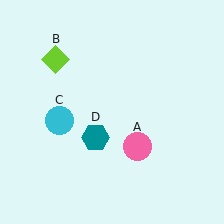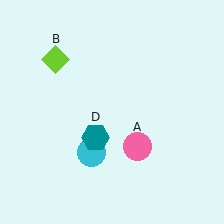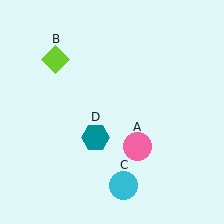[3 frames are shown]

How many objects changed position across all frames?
1 object changed position: cyan circle (object C).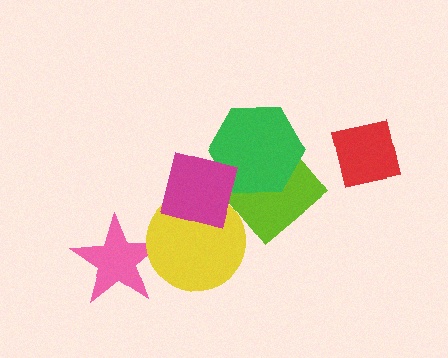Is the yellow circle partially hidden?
Yes, it is partially covered by another shape.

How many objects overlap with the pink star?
1 object overlaps with the pink star.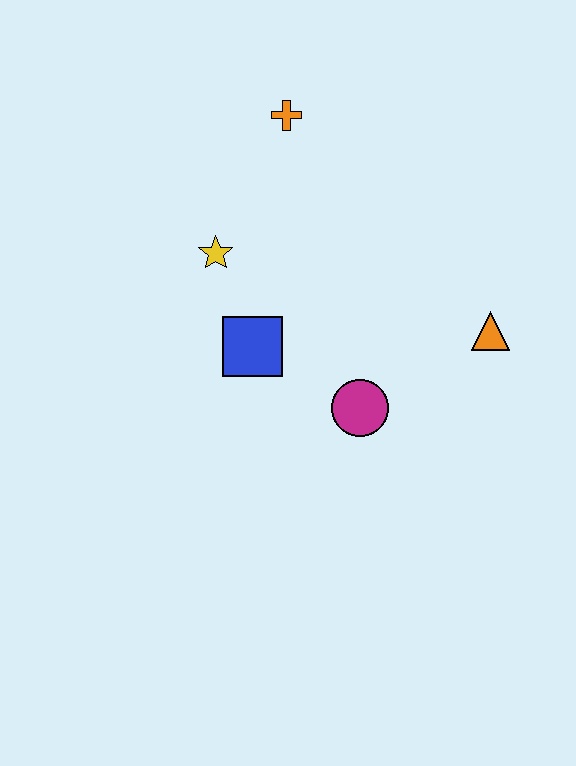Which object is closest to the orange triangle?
The magenta circle is closest to the orange triangle.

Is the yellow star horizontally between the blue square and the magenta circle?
No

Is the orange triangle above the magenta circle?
Yes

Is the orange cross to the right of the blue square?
Yes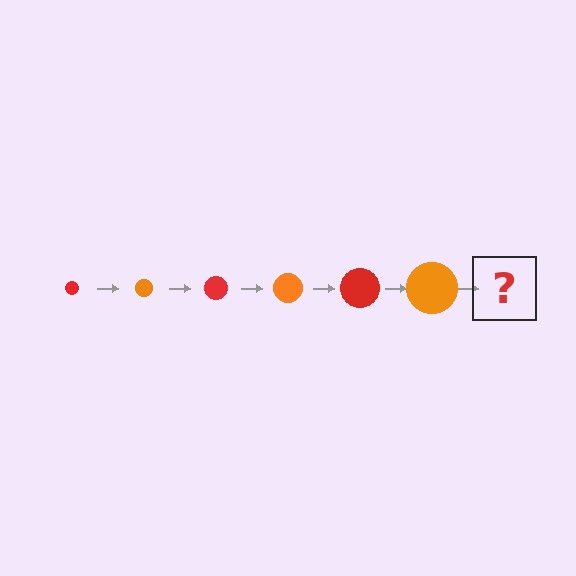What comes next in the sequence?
The next element should be a red circle, larger than the previous one.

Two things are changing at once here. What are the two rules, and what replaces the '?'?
The two rules are that the circle grows larger each step and the color cycles through red and orange. The '?' should be a red circle, larger than the previous one.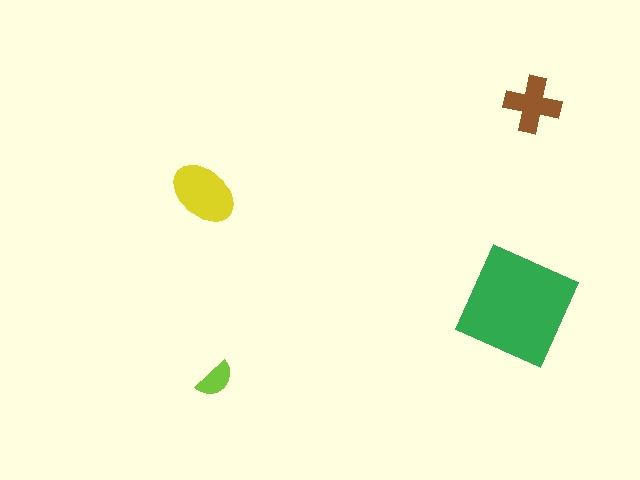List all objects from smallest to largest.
The lime semicircle, the brown cross, the yellow ellipse, the green square.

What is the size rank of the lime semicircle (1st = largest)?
4th.